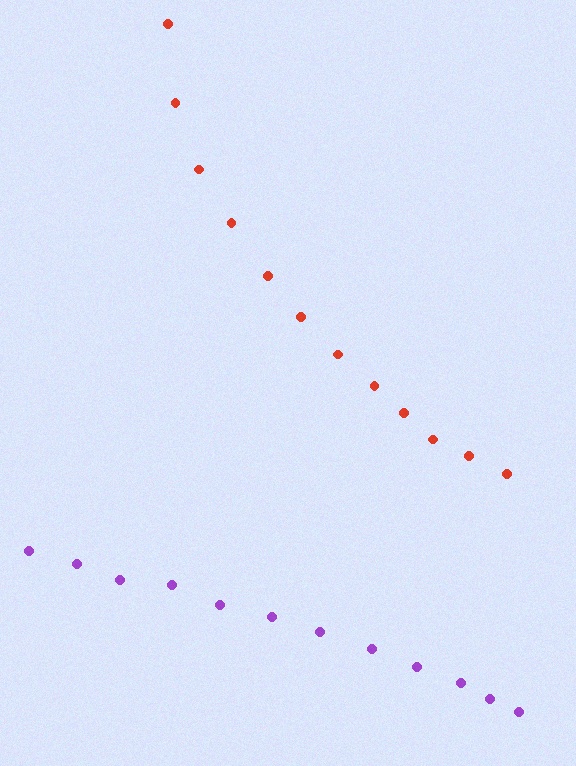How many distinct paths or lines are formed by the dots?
There are 2 distinct paths.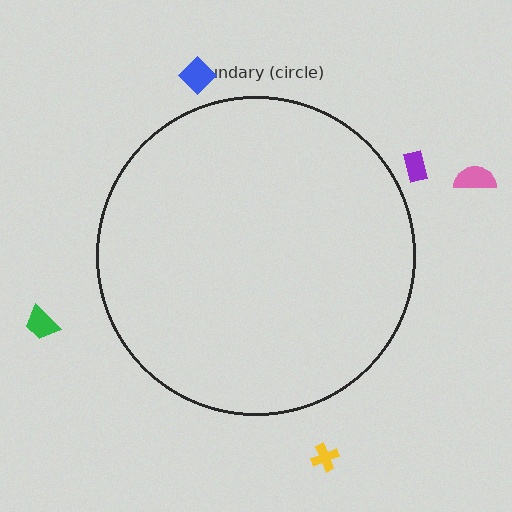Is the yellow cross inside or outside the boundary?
Outside.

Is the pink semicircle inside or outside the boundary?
Outside.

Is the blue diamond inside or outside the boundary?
Outside.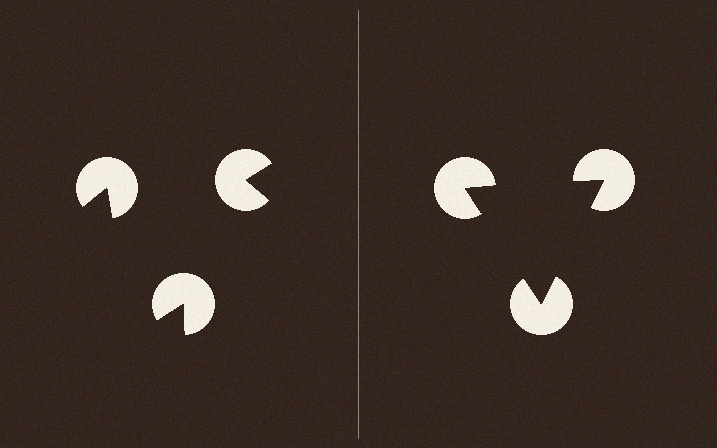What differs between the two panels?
The pac-man discs are positioned identically on both sides; only the wedge orientations differ. On the right they align to a triangle; on the left they are misaligned.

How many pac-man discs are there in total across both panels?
6 — 3 on each side.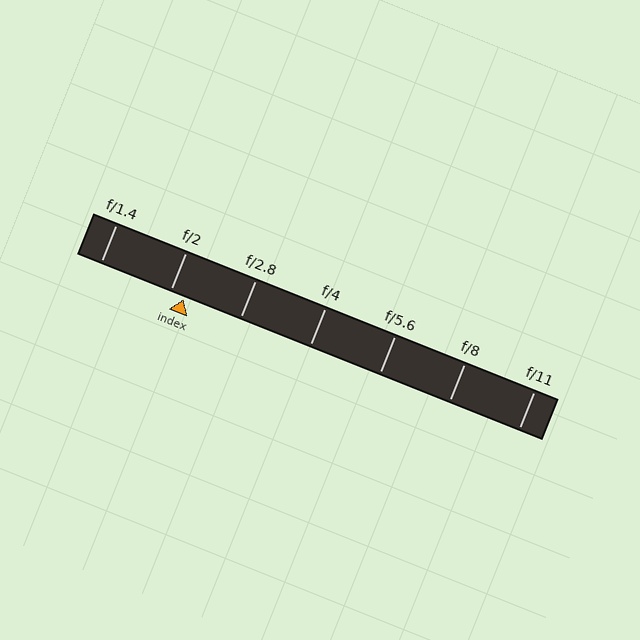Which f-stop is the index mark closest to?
The index mark is closest to f/2.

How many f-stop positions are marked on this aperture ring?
There are 7 f-stop positions marked.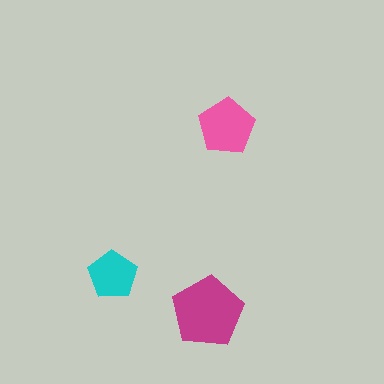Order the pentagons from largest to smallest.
the magenta one, the pink one, the cyan one.